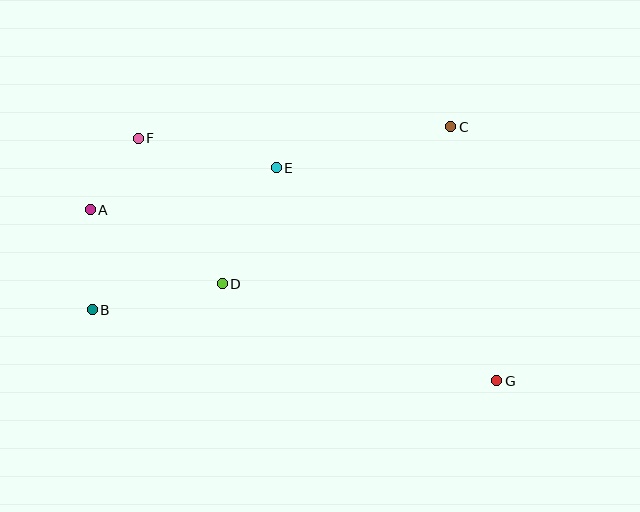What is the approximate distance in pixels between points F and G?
The distance between F and G is approximately 433 pixels.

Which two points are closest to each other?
Points A and F are closest to each other.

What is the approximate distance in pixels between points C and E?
The distance between C and E is approximately 179 pixels.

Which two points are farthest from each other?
Points A and G are farthest from each other.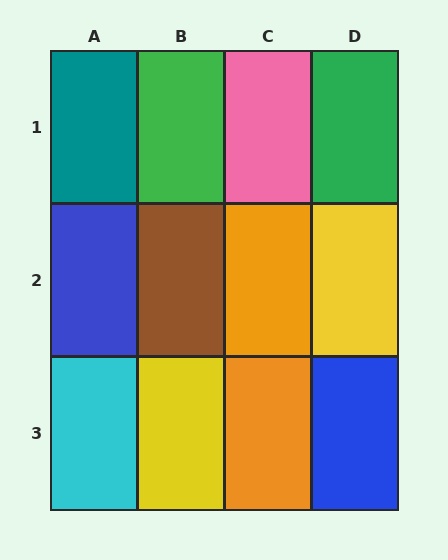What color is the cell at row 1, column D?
Green.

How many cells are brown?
1 cell is brown.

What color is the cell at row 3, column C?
Orange.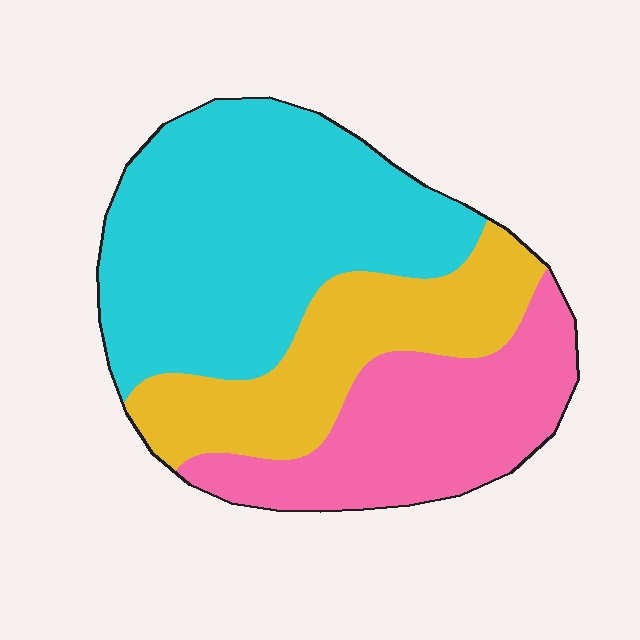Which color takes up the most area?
Cyan, at roughly 45%.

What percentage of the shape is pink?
Pink takes up about one quarter (1/4) of the shape.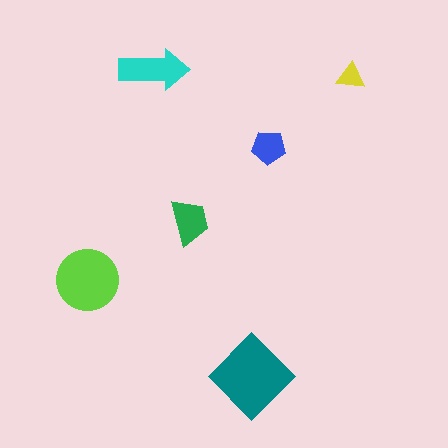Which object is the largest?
The teal diamond.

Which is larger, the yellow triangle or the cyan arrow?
The cyan arrow.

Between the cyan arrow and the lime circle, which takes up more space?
The lime circle.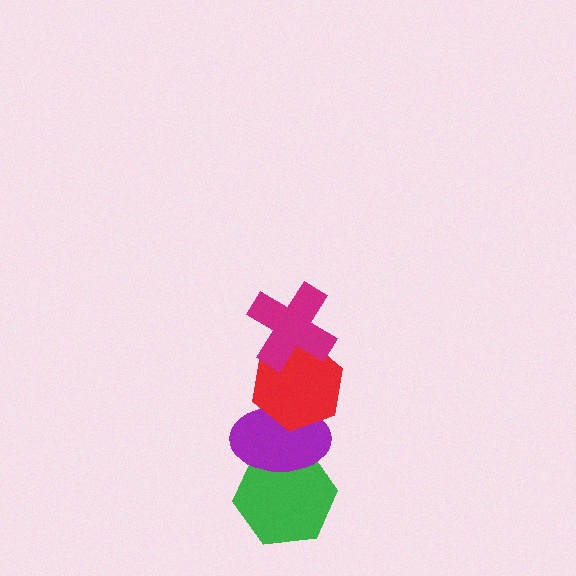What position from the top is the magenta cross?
The magenta cross is 1st from the top.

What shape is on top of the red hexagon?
The magenta cross is on top of the red hexagon.